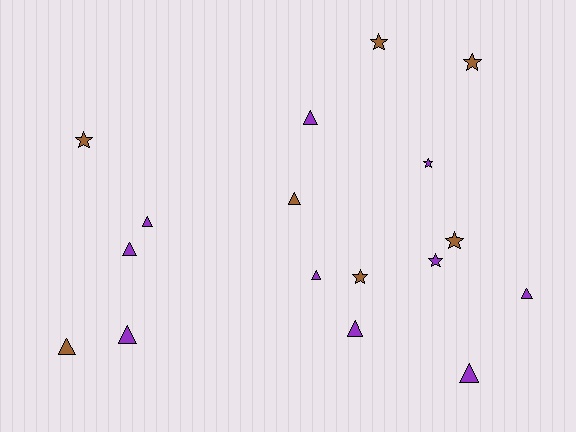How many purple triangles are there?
There are 8 purple triangles.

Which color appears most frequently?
Purple, with 10 objects.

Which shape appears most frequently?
Triangle, with 10 objects.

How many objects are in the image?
There are 17 objects.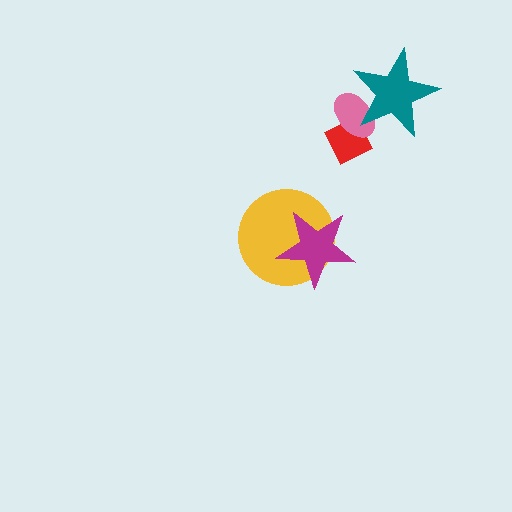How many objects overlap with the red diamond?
1 object overlaps with the red diamond.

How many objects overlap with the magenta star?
1 object overlaps with the magenta star.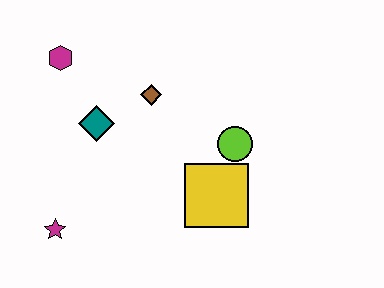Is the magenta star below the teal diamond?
Yes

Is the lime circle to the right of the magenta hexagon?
Yes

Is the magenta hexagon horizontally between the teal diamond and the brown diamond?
No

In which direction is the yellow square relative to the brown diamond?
The yellow square is below the brown diamond.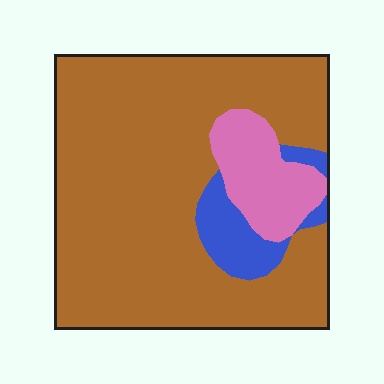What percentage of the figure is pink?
Pink takes up about one eighth (1/8) of the figure.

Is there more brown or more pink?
Brown.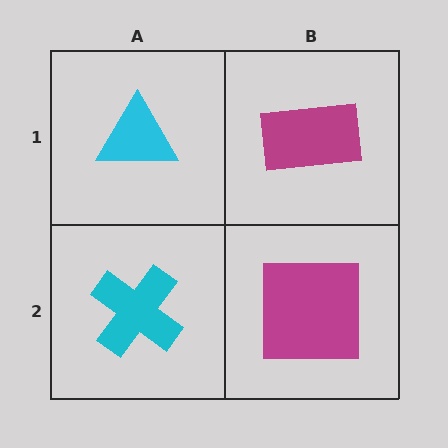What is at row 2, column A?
A cyan cross.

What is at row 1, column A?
A cyan triangle.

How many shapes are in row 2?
2 shapes.